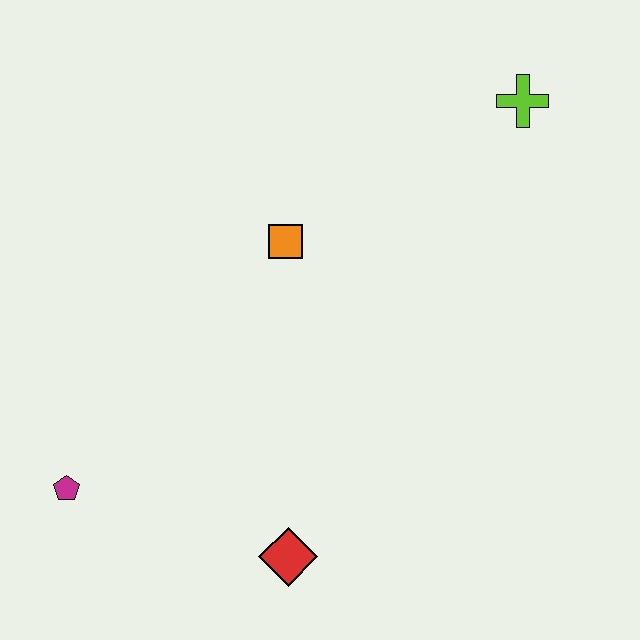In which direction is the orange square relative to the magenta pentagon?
The orange square is above the magenta pentagon.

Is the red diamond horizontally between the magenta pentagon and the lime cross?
Yes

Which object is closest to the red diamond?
The magenta pentagon is closest to the red diamond.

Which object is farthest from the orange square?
The magenta pentagon is farthest from the orange square.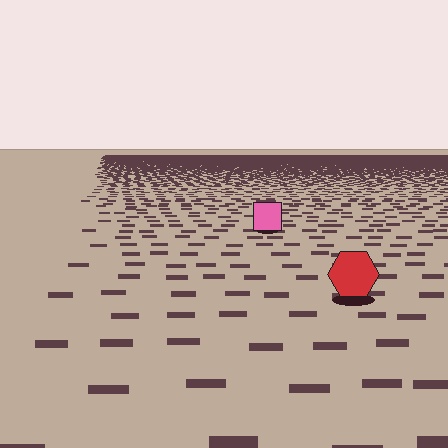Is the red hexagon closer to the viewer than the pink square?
Yes. The red hexagon is closer — you can tell from the texture gradient: the ground texture is coarser near it.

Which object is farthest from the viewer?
The pink square is farthest from the viewer. It appears smaller and the ground texture around it is denser.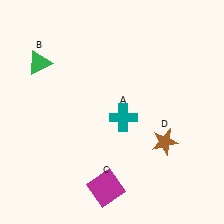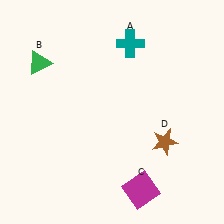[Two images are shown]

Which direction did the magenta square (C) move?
The magenta square (C) moved right.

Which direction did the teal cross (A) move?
The teal cross (A) moved up.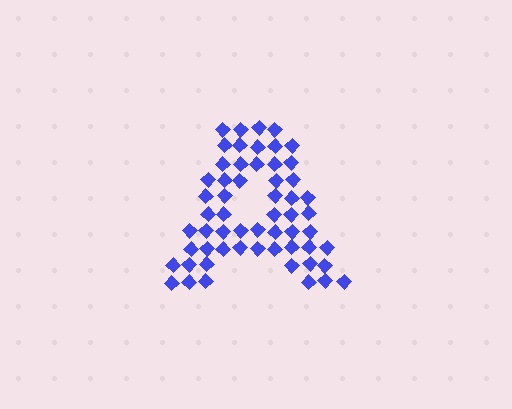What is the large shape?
The large shape is the letter A.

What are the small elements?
The small elements are diamonds.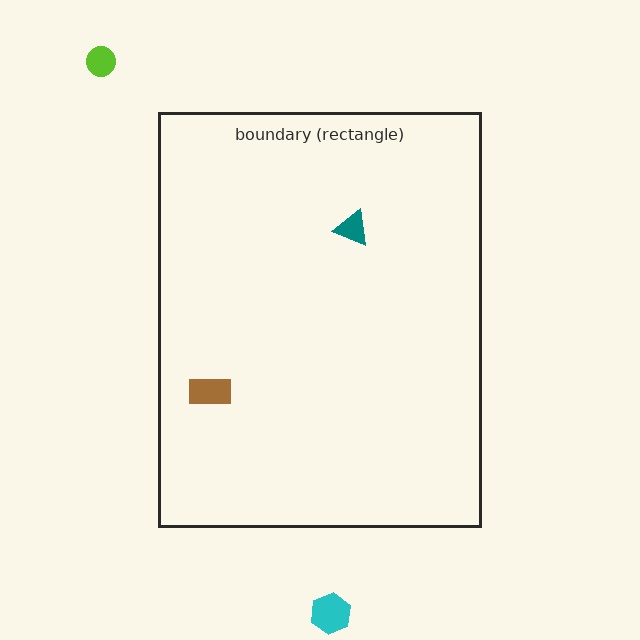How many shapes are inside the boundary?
2 inside, 2 outside.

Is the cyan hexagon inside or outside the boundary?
Outside.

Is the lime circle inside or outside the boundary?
Outside.